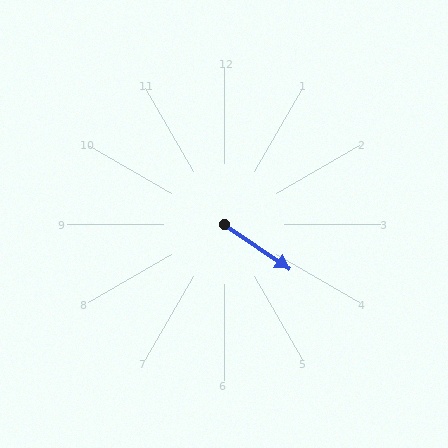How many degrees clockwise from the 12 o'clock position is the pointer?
Approximately 124 degrees.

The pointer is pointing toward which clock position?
Roughly 4 o'clock.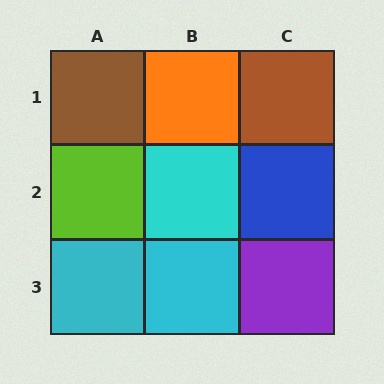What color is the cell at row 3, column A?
Cyan.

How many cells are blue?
1 cell is blue.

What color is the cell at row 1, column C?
Brown.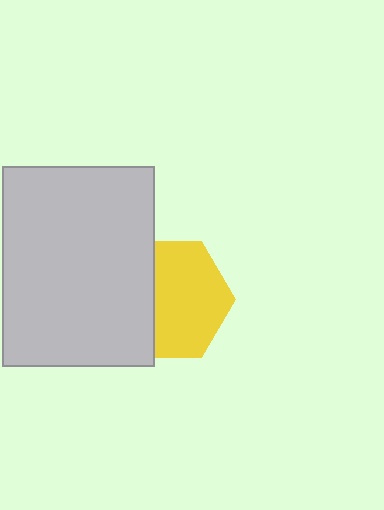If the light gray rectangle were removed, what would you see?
You would see the complete yellow hexagon.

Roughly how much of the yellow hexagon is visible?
About half of it is visible (roughly 63%).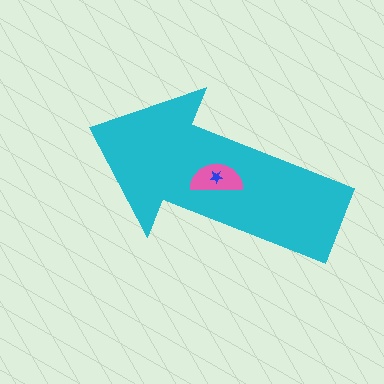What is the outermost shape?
The cyan arrow.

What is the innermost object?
The blue star.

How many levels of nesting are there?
3.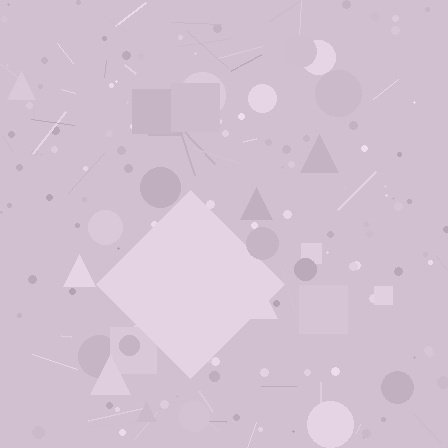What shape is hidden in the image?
A diamond is hidden in the image.